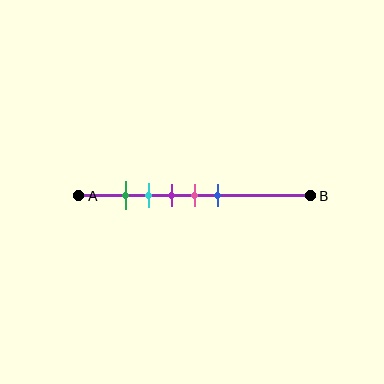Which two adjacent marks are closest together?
The green and cyan marks are the closest adjacent pair.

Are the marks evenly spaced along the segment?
Yes, the marks are approximately evenly spaced.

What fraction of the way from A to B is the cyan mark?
The cyan mark is approximately 30% (0.3) of the way from A to B.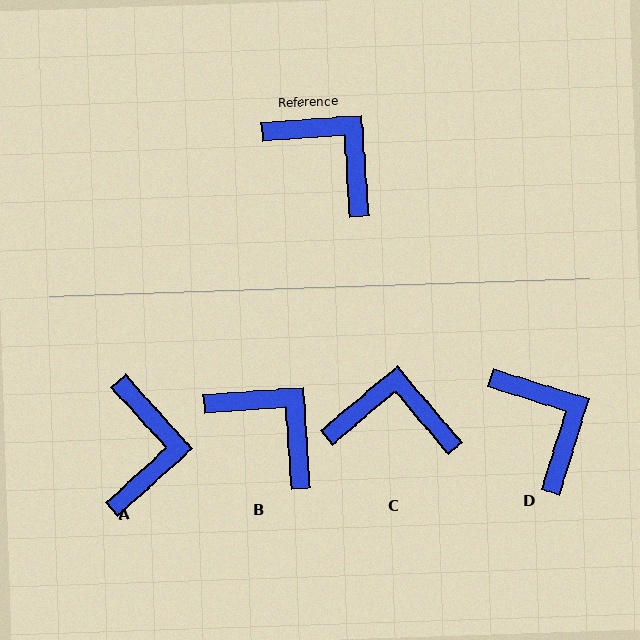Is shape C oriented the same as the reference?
No, it is off by about 36 degrees.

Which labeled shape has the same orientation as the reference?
B.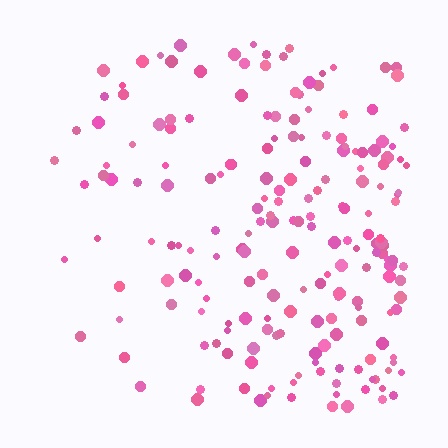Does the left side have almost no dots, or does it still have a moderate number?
Still a moderate number, just noticeably fewer than the right.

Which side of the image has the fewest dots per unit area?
The left.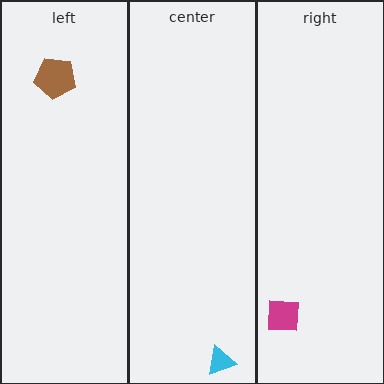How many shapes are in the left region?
1.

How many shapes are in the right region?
1.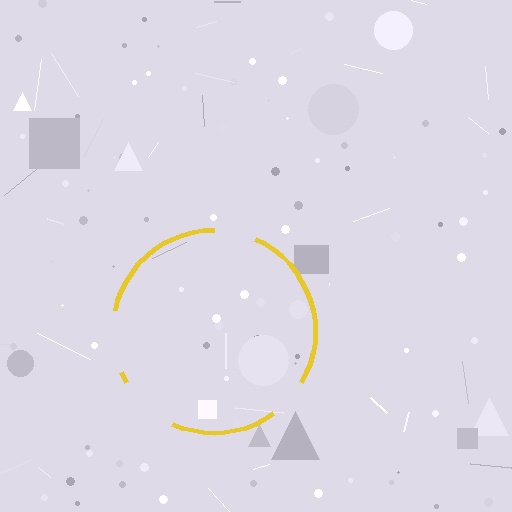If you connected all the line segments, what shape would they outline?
They would outline a circle.